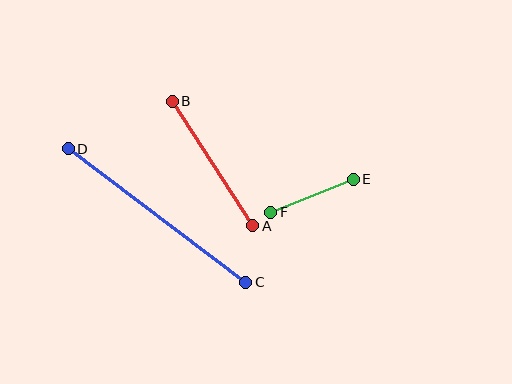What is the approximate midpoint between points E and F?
The midpoint is at approximately (312, 196) pixels.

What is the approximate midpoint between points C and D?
The midpoint is at approximately (157, 215) pixels.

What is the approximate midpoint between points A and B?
The midpoint is at approximately (213, 164) pixels.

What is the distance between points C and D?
The distance is approximately 222 pixels.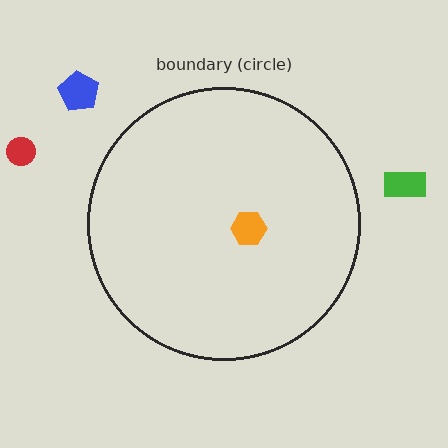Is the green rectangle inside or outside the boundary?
Outside.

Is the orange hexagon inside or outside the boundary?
Inside.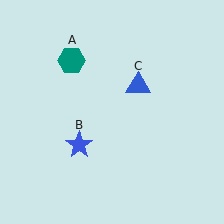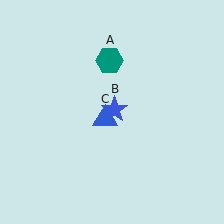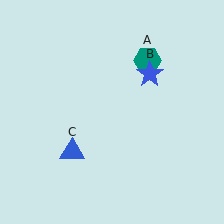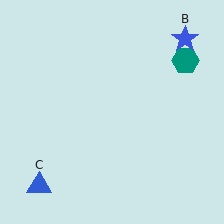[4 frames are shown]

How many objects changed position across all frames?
3 objects changed position: teal hexagon (object A), blue star (object B), blue triangle (object C).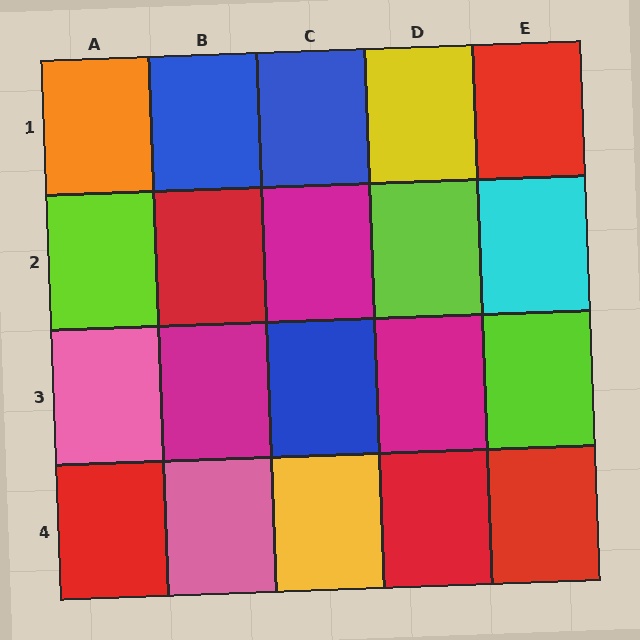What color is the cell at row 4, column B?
Pink.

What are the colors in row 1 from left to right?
Orange, blue, blue, yellow, red.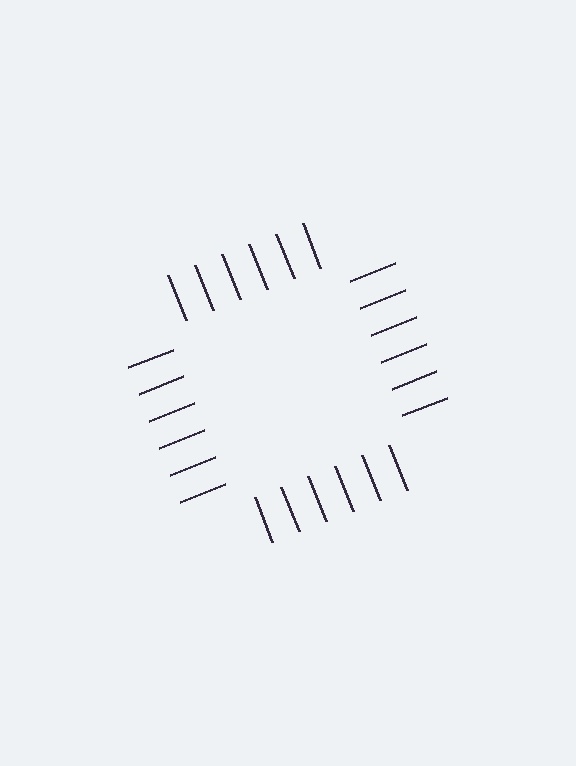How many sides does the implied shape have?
4 sides — the line-ends trace a square.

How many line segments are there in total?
24 — 6 along each of the 4 edges.